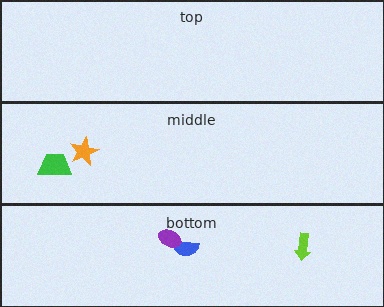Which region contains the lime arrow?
The bottom region.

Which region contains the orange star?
The middle region.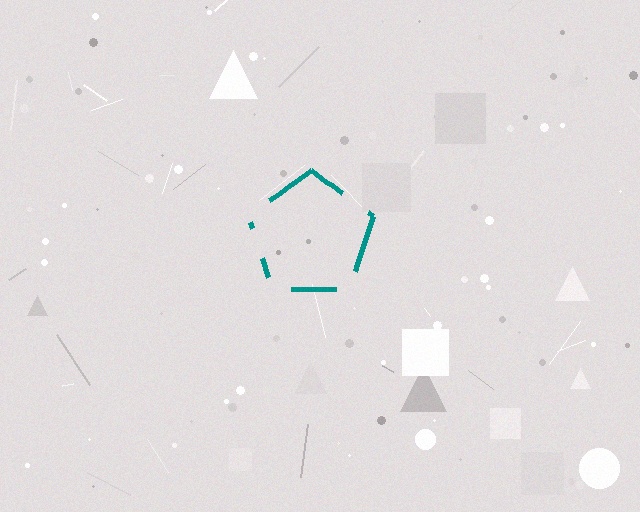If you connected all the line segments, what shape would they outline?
They would outline a pentagon.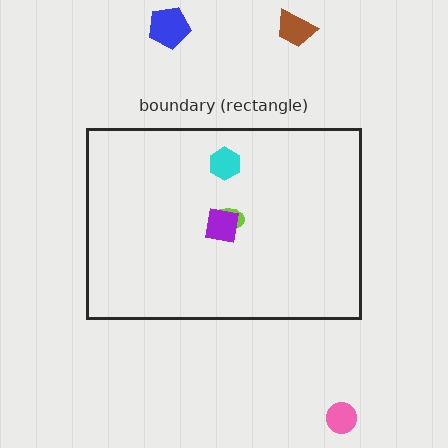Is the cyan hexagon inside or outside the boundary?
Inside.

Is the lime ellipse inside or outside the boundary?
Inside.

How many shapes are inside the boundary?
3 inside, 3 outside.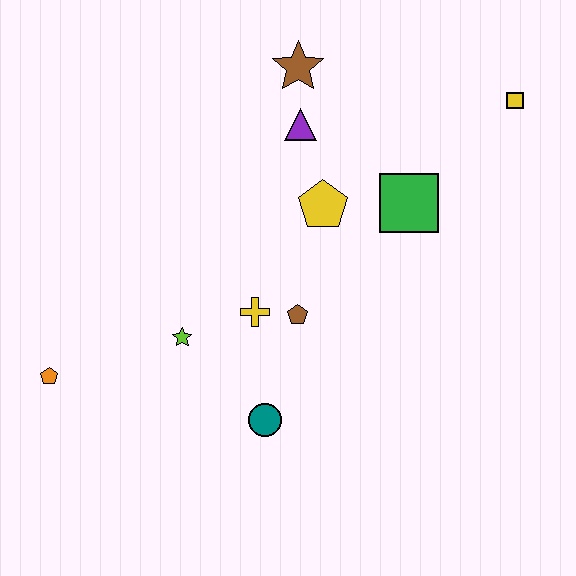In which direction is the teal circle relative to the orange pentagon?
The teal circle is to the right of the orange pentagon.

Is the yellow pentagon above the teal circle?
Yes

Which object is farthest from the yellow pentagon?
The orange pentagon is farthest from the yellow pentagon.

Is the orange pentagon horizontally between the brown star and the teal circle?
No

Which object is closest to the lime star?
The yellow cross is closest to the lime star.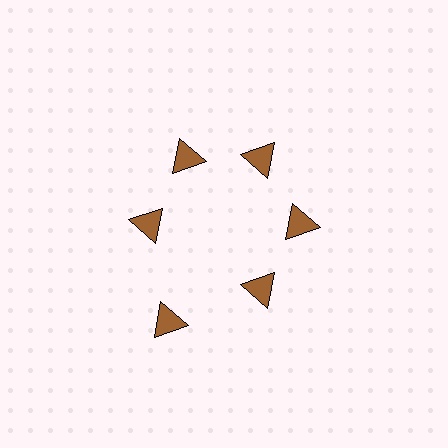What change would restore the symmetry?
The symmetry would be restored by moving it inward, back onto the ring so that all 6 triangles sit at equal angles and equal distance from the center.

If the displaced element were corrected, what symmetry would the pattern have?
It would have 6-fold rotational symmetry — the pattern would map onto itself every 60 degrees.